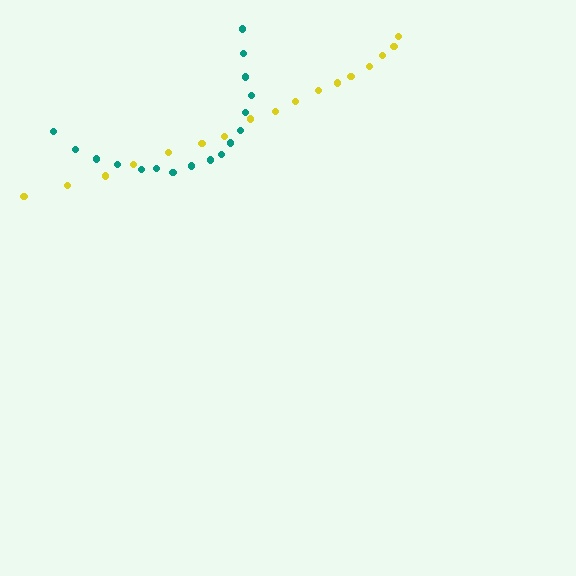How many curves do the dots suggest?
There are 2 distinct paths.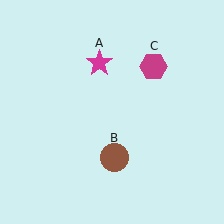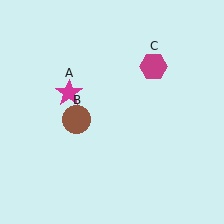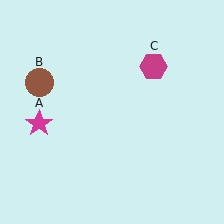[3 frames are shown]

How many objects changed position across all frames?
2 objects changed position: magenta star (object A), brown circle (object B).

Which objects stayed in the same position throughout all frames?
Magenta hexagon (object C) remained stationary.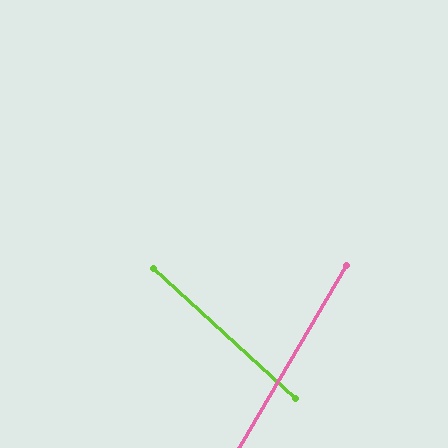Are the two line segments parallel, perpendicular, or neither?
Neither parallel nor perpendicular — they differ by about 78°.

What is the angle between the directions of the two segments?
Approximately 78 degrees.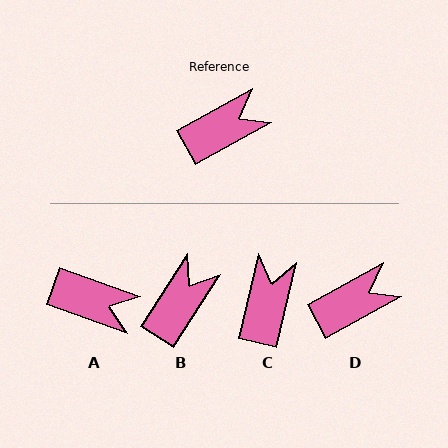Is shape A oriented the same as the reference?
No, it is off by about 48 degrees.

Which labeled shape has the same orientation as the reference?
D.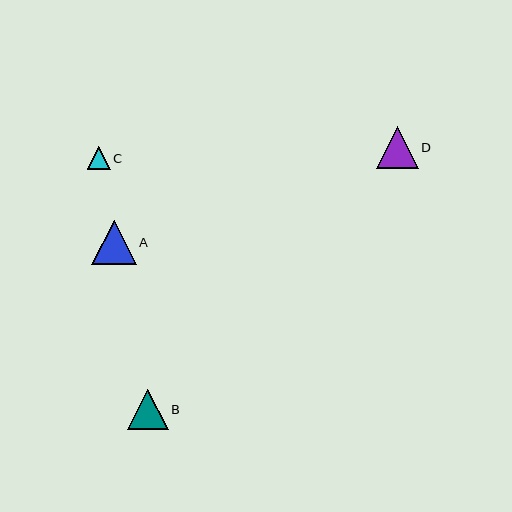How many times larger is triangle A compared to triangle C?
Triangle A is approximately 1.9 times the size of triangle C.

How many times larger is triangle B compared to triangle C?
Triangle B is approximately 1.8 times the size of triangle C.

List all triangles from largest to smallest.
From largest to smallest: A, D, B, C.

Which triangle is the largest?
Triangle A is the largest with a size of approximately 44 pixels.